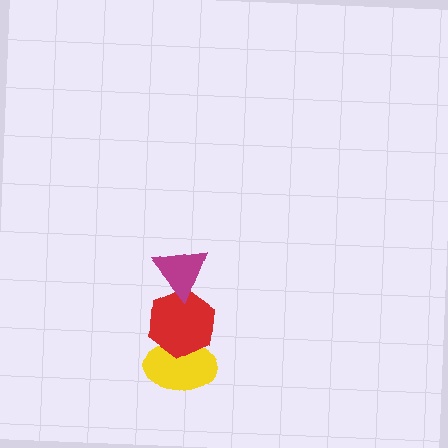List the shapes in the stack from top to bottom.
From top to bottom: the magenta triangle, the red hexagon, the yellow ellipse.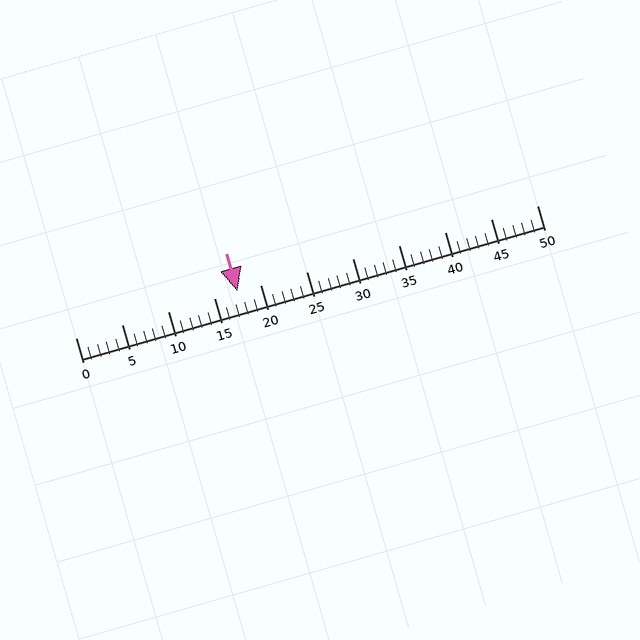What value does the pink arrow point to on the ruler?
The pink arrow points to approximately 18.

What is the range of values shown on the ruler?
The ruler shows values from 0 to 50.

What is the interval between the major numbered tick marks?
The major tick marks are spaced 5 units apart.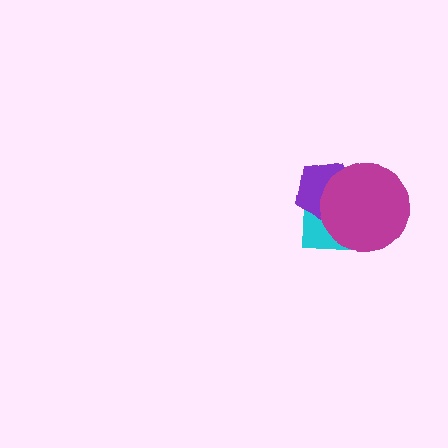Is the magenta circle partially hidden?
No, no other shape covers it.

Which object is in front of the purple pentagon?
The magenta circle is in front of the purple pentagon.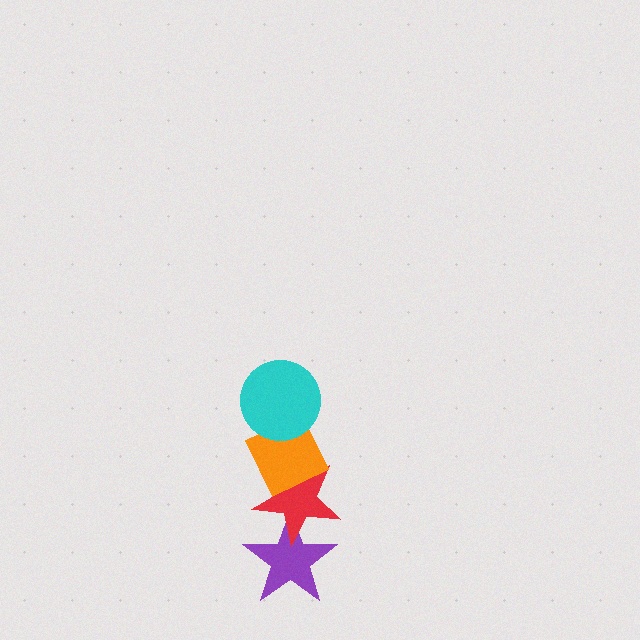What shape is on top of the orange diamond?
The cyan circle is on top of the orange diamond.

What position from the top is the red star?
The red star is 3rd from the top.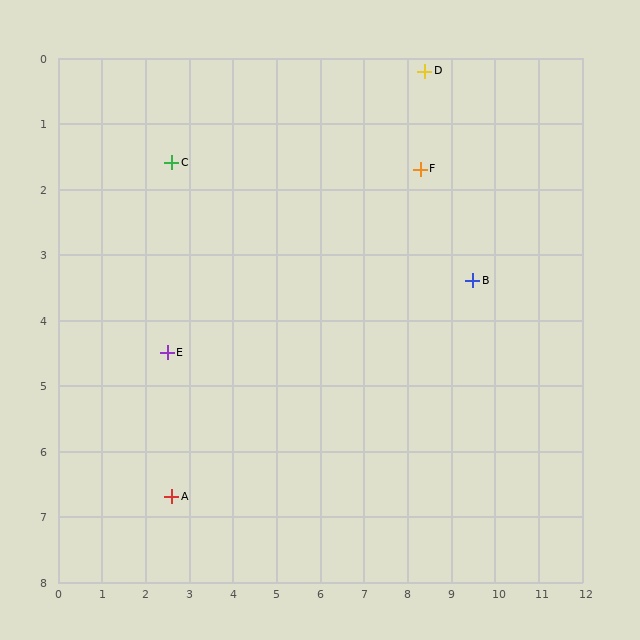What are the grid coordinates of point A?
Point A is at approximately (2.6, 6.7).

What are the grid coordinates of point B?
Point B is at approximately (9.5, 3.4).